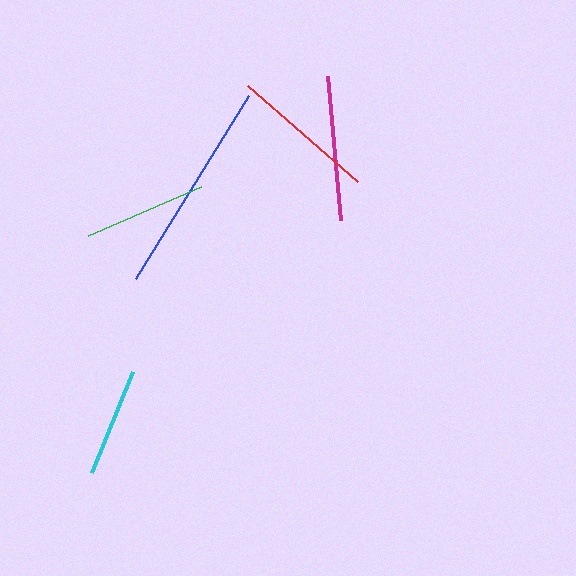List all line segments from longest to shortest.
From longest to shortest: blue, red, magenta, green, cyan.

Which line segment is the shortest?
The cyan line is the shortest at approximately 109 pixels.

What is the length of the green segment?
The green segment is approximately 124 pixels long.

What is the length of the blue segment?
The blue segment is approximately 215 pixels long.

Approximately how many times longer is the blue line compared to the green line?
The blue line is approximately 1.7 times the length of the green line.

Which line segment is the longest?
The blue line is the longest at approximately 215 pixels.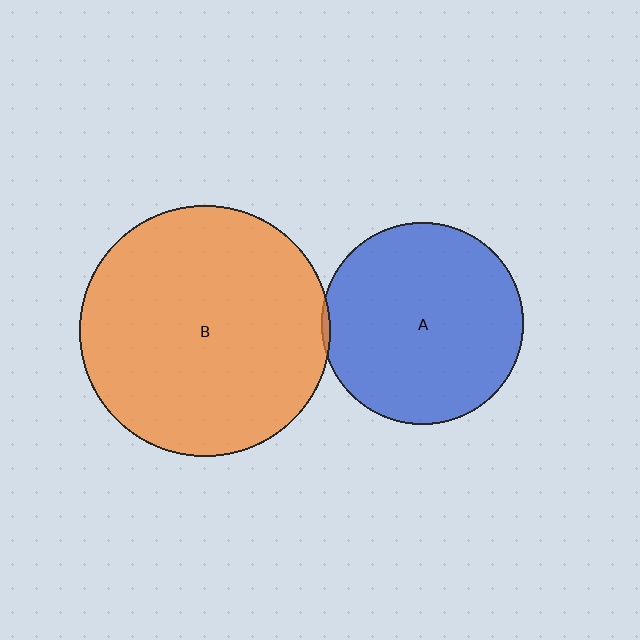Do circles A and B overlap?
Yes.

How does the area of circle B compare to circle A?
Approximately 1.5 times.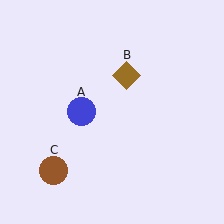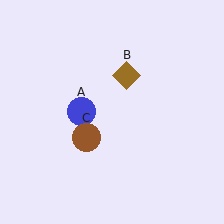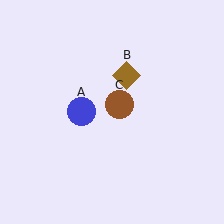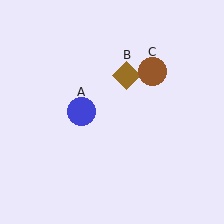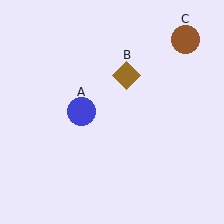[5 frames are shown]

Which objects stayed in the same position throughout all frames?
Blue circle (object A) and brown diamond (object B) remained stationary.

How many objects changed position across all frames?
1 object changed position: brown circle (object C).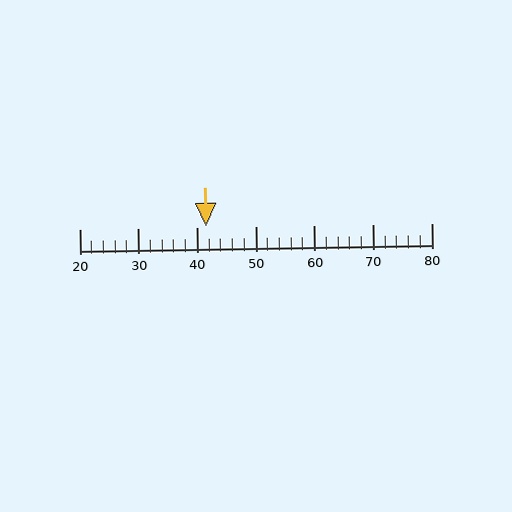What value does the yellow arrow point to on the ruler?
The yellow arrow points to approximately 42.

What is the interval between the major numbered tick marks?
The major tick marks are spaced 10 units apart.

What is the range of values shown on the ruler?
The ruler shows values from 20 to 80.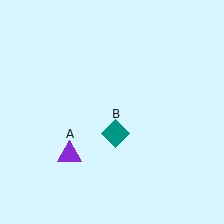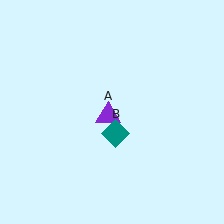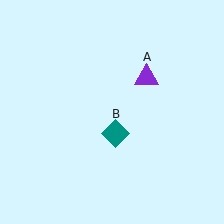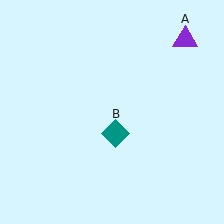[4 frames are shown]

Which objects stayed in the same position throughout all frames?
Teal diamond (object B) remained stationary.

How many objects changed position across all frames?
1 object changed position: purple triangle (object A).